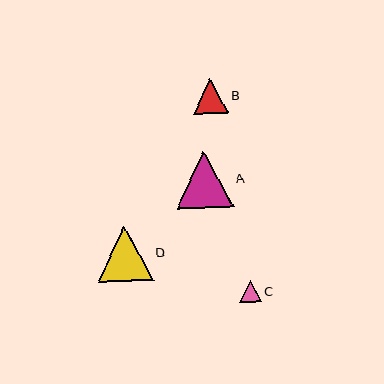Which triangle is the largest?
Triangle A is the largest with a size of approximately 57 pixels.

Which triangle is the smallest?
Triangle C is the smallest with a size of approximately 22 pixels.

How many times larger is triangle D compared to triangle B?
Triangle D is approximately 1.6 times the size of triangle B.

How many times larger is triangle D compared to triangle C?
Triangle D is approximately 2.5 times the size of triangle C.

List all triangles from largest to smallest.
From largest to smallest: A, D, B, C.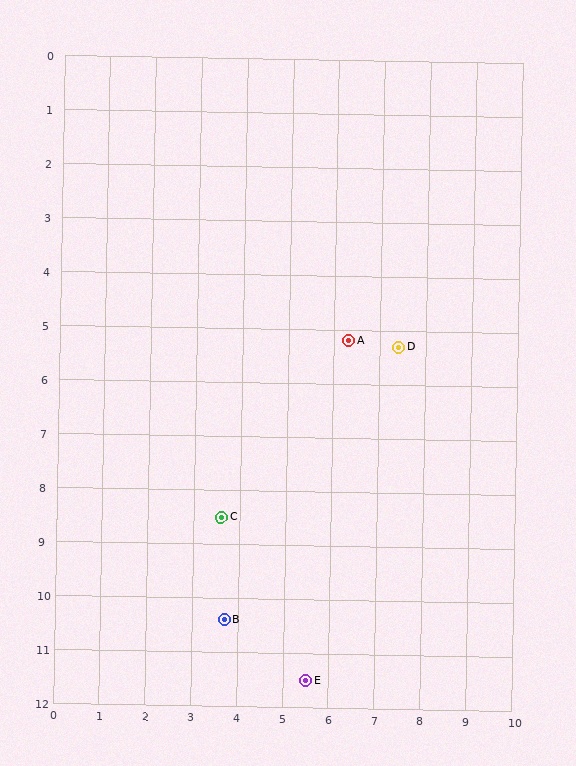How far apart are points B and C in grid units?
Points B and C are about 1.9 grid units apart.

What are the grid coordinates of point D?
Point D is at approximately (7.4, 5.3).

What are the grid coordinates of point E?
Point E is at approximately (5.5, 11.5).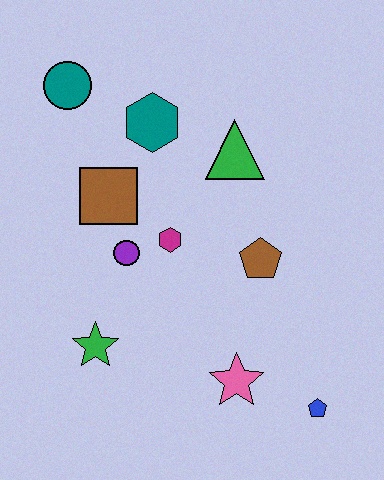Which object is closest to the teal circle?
The teal hexagon is closest to the teal circle.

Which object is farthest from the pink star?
The teal circle is farthest from the pink star.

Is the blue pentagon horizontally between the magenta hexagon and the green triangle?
No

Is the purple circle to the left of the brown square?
No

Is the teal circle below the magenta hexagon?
No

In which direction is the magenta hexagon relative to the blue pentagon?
The magenta hexagon is above the blue pentagon.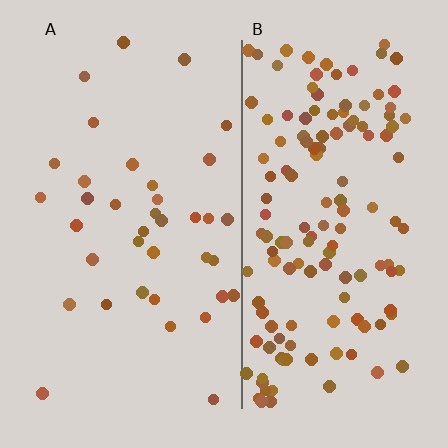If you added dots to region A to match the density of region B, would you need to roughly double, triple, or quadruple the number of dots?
Approximately quadruple.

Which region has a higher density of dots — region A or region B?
B (the right).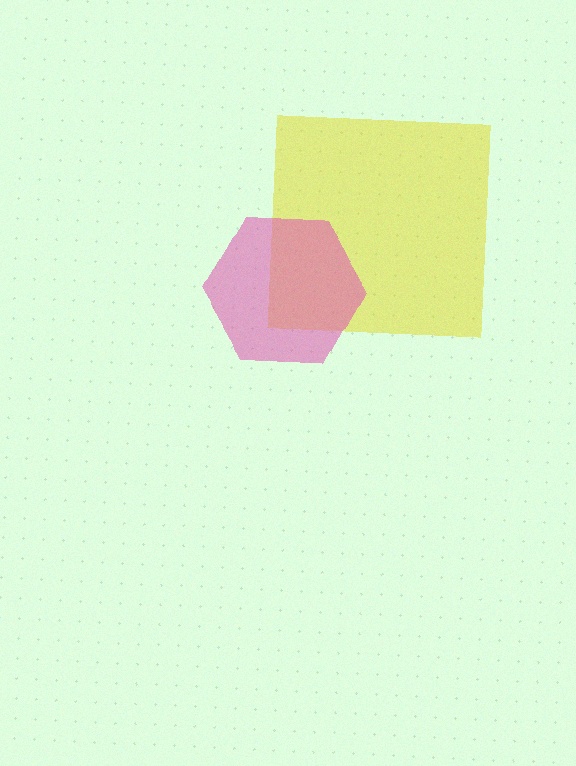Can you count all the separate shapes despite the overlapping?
Yes, there are 2 separate shapes.